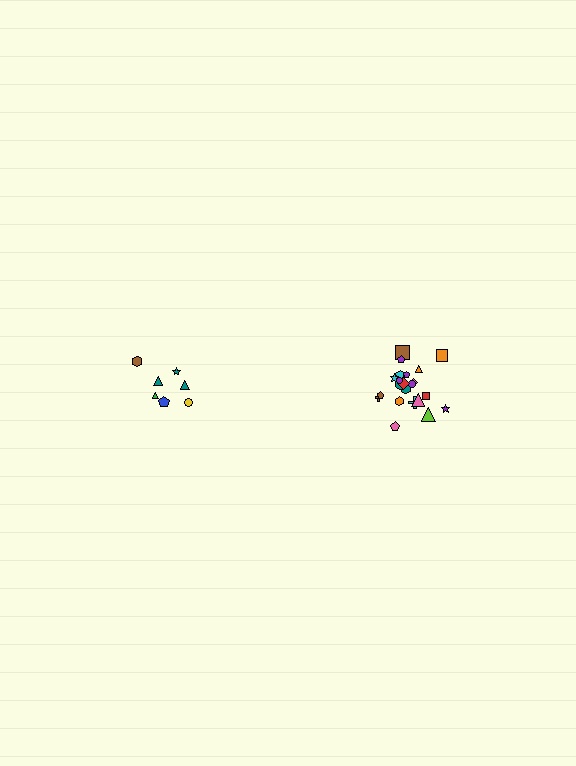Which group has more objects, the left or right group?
The right group.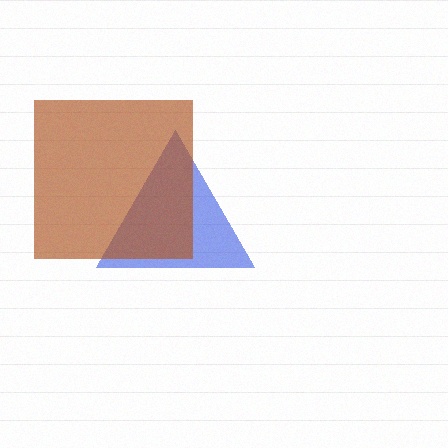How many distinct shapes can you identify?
There are 2 distinct shapes: a blue triangle, a brown square.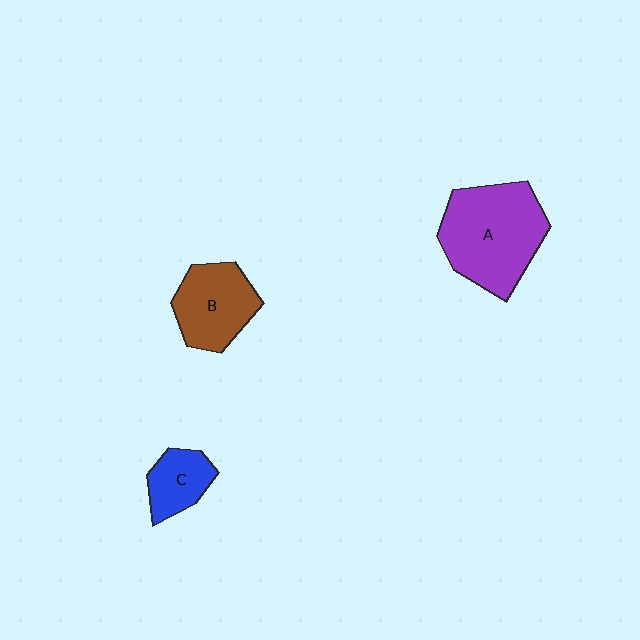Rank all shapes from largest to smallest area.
From largest to smallest: A (purple), B (brown), C (blue).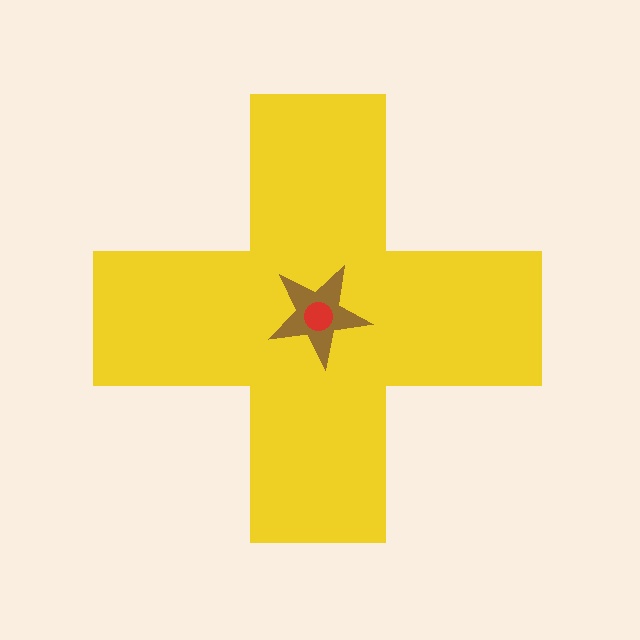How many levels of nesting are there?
3.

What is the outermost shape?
The yellow cross.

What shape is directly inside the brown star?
The red circle.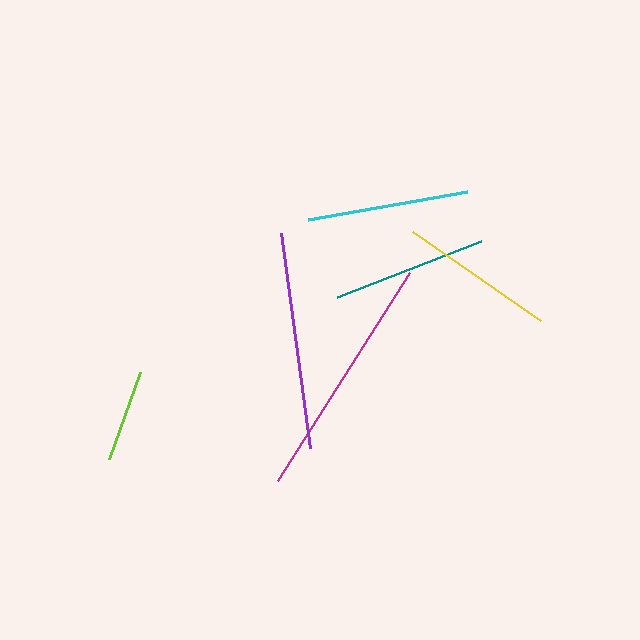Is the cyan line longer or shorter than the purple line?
The purple line is longer than the cyan line.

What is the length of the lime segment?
The lime segment is approximately 92 pixels long.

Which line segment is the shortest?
The lime line is the shortest at approximately 92 pixels.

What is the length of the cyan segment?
The cyan segment is approximately 161 pixels long.